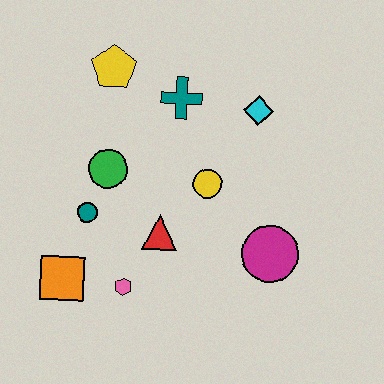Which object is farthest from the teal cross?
The orange square is farthest from the teal cross.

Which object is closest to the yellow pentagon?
The teal cross is closest to the yellow pentagon.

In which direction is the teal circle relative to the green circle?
The teal circle is below the green circle.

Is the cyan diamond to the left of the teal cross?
No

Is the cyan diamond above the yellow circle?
Yes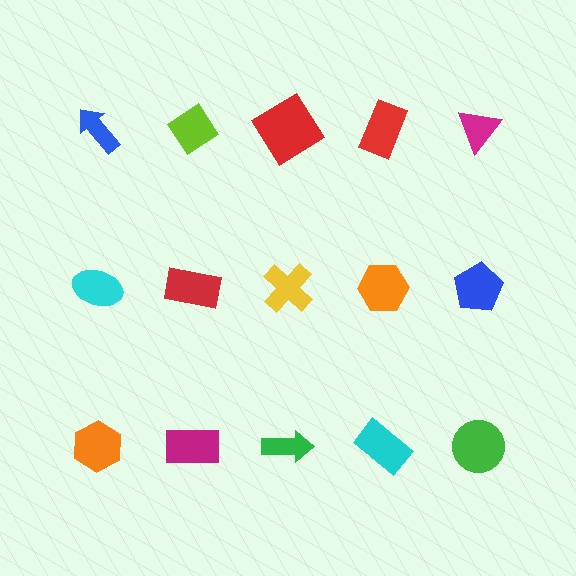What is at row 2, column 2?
A red rectangle.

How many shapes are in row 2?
5 shapes.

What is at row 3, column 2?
A magenta rectangle.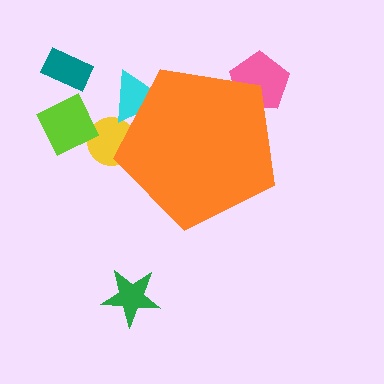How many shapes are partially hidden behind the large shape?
3 shapes are partially hidden.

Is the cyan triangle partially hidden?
Yes, the cyan triangle is partially hidden behind the orange pentagon.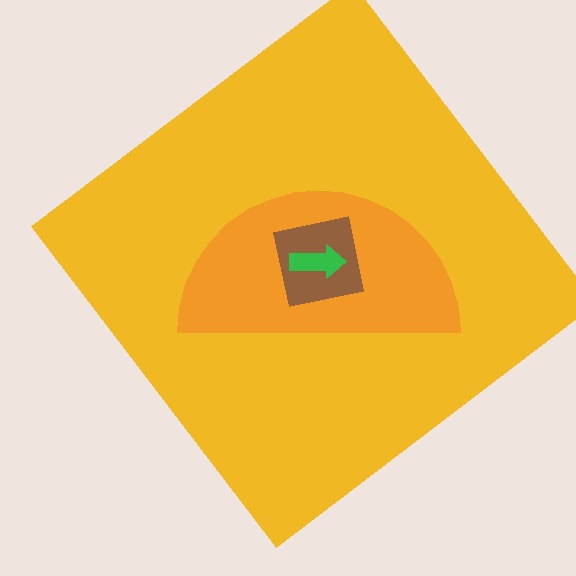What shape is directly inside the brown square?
The green arrow.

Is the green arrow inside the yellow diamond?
Yes.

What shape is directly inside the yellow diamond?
The orange semicircle.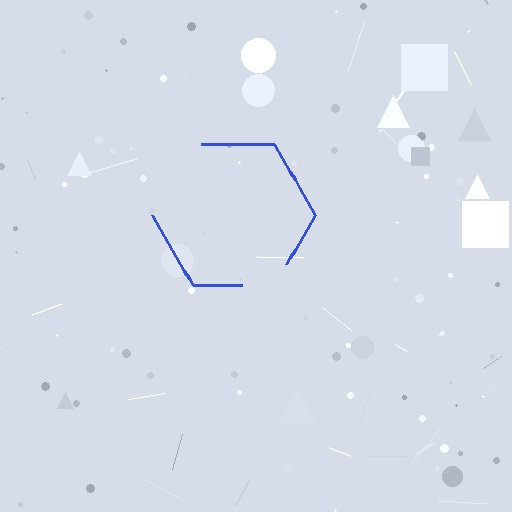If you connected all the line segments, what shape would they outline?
They would outline a hexagon.